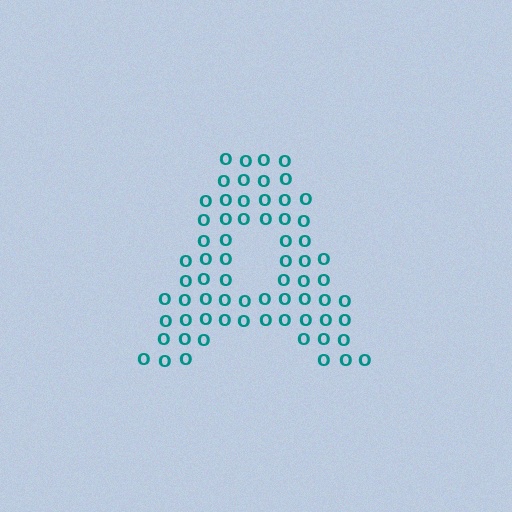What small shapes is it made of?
It is made of small letter O's.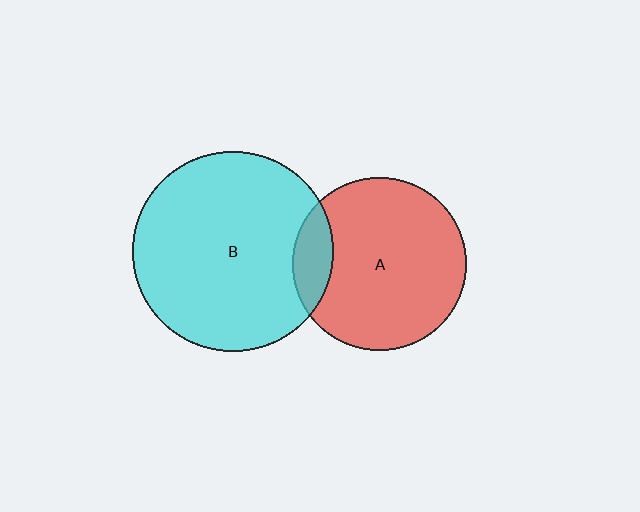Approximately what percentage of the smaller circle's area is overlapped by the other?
Approximately 15%.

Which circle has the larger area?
Circle B (cyan).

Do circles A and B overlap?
Yes.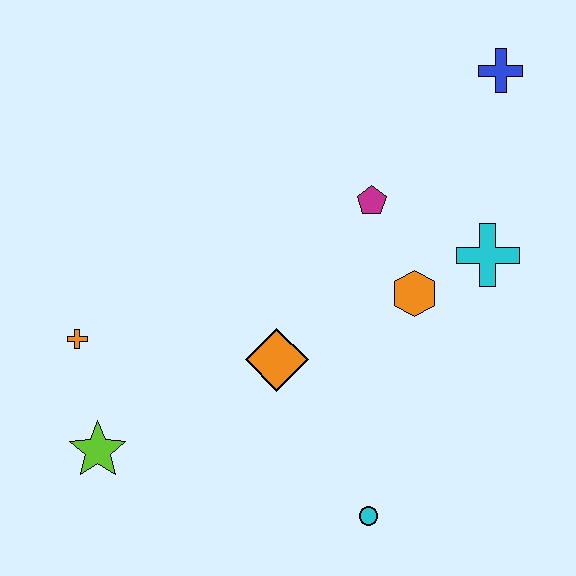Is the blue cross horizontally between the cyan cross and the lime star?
No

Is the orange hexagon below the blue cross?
Yes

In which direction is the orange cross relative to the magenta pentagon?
The orange cross is to the left of the magenta pentagon.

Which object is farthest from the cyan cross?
The lime star is farthest from the cyan cross.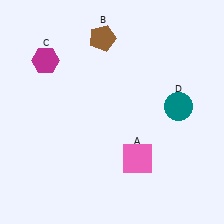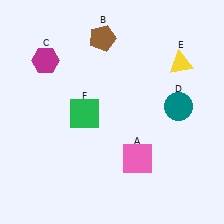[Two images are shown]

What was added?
A yellow triangle (E), a green square (F) were added in Image 2.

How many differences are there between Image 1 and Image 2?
There are 2 differences between the two images.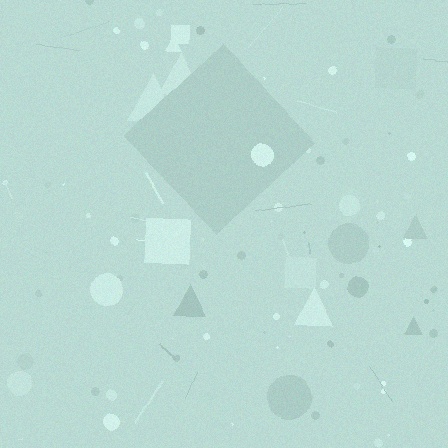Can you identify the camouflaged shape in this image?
The camouflaged shape is a diamond.